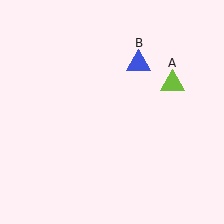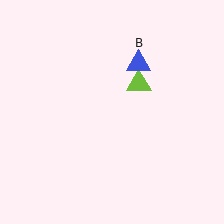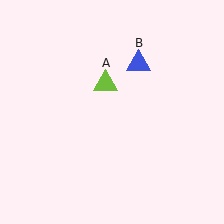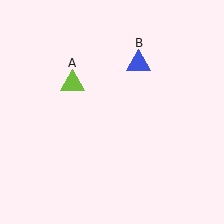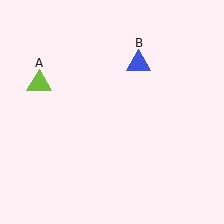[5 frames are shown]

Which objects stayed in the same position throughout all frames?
Blue triangle (object B) remained stationary.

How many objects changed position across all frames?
1 object changed position: lime triangle (object A).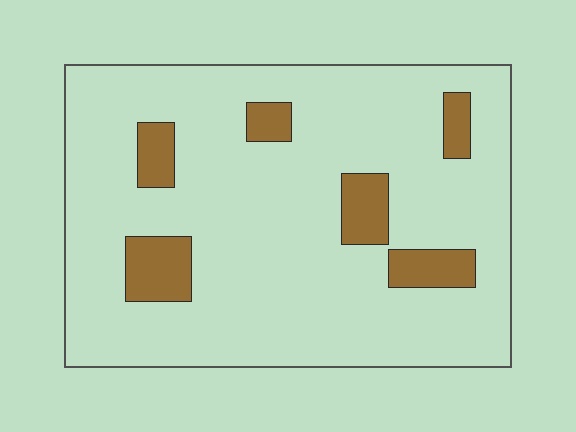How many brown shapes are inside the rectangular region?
6.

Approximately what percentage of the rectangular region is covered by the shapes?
Approximately 15%.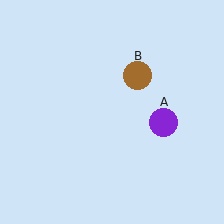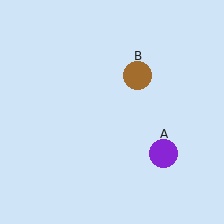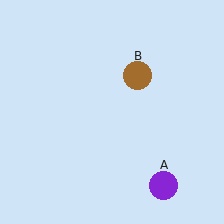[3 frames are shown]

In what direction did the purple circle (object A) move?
The purple circle (object A) moved down.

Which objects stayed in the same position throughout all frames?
Brown circle (object B) remained stationary.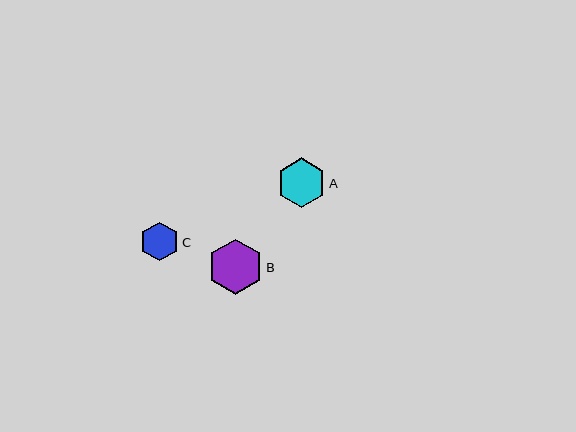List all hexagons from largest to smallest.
From largest to smallest: B, A, C.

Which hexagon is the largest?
Hexagon B is the largest with a size of approximately 55 pixels.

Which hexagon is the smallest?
Hexagon C is the smallest with a size of approximately 38 pixels.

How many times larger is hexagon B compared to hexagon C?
Hexagon B is approximately 1.4 times the size of hexagon C.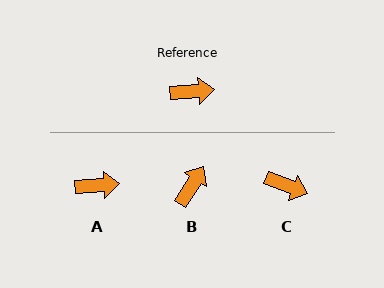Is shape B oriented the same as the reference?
No, it is off by about 54 degrees.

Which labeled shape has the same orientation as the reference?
A.